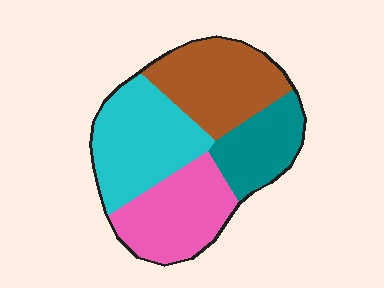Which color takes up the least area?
Teal, at roughly 20%.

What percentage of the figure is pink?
Pink covers about 25% of the figure.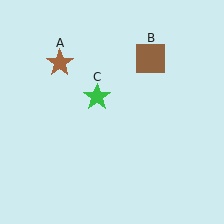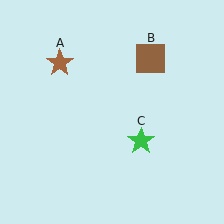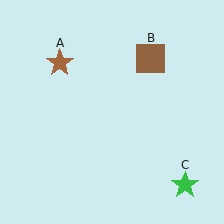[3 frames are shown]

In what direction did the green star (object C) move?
The green star (object C) moved down and to the right.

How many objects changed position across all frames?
1 object changed position: green star (object C).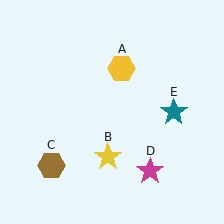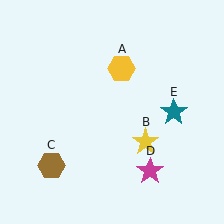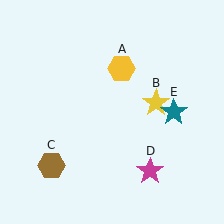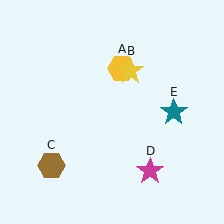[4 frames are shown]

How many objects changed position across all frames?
1 object changed position: yellow star (object B).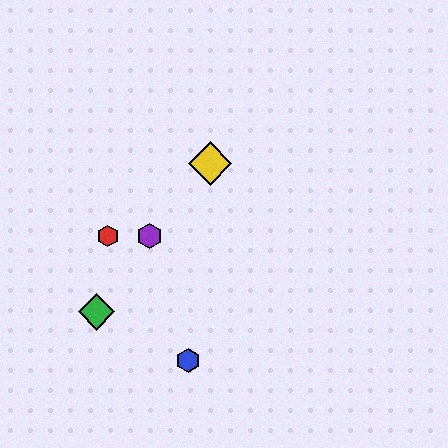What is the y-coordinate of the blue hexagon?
The blue hexagon is at y≈360.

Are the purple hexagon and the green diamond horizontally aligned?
No, the purple hexagon is at y≈236 and the green diamond is at y≈312.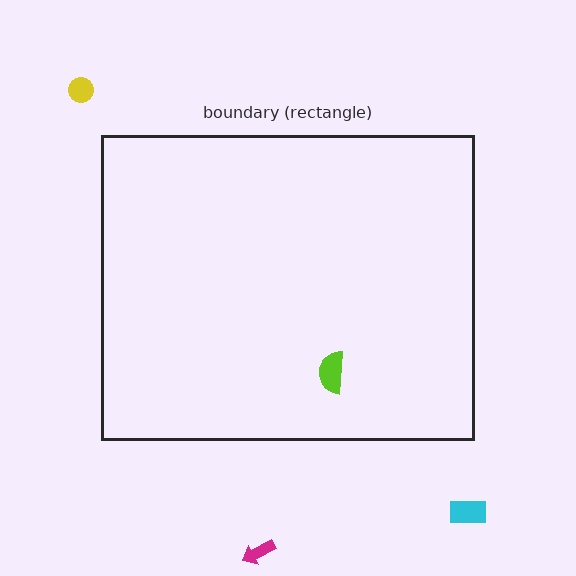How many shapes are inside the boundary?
1 inside, 3 outside.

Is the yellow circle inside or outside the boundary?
Outside.